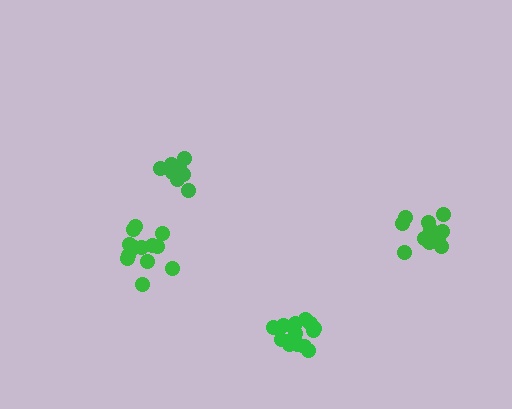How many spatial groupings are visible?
There are 4 spatial groupings.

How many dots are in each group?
Group 1: 14 dots, Group 2: 14 dots, Group 3: 11 dots, Group 4: 14 dots (53 total).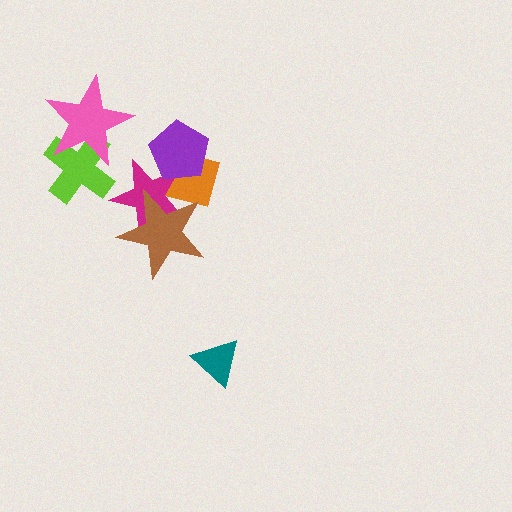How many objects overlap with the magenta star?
3 objects overlap with the magenta star.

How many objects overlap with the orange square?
3 objects overlap with the orange square.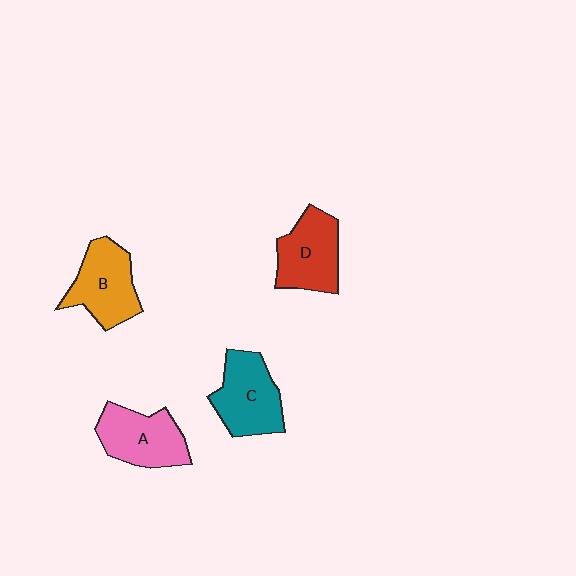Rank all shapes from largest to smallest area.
From largest to smallest: C (teal), B (orange), A (pink), D (red).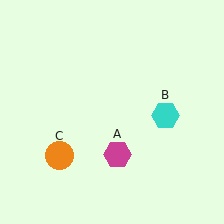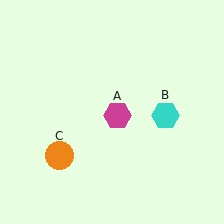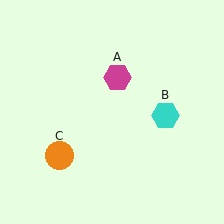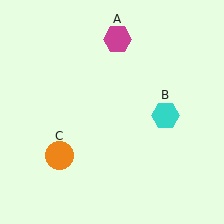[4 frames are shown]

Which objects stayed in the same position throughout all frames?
Cyan hexagon (object B) and orange circle (object C) remained stationary.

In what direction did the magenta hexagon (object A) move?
The magenta hexagon (object A) moved up.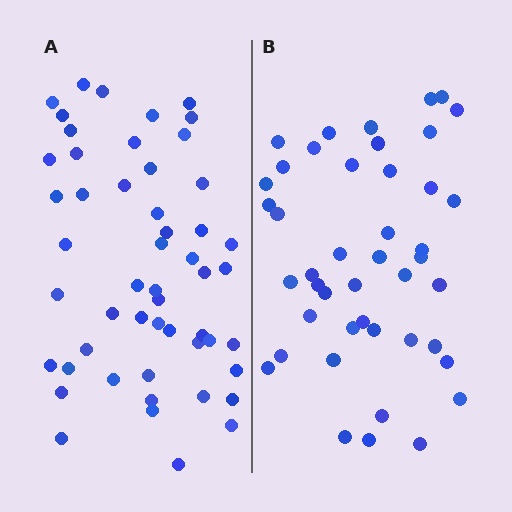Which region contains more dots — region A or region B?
Region A (the left region) has more dots.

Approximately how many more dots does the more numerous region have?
Region A has roughly 8 or so more dots than region B.